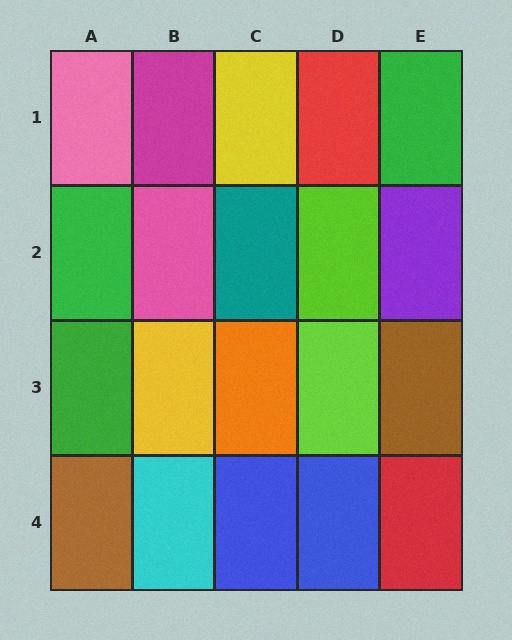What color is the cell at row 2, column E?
Purple.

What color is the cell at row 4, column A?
Brown.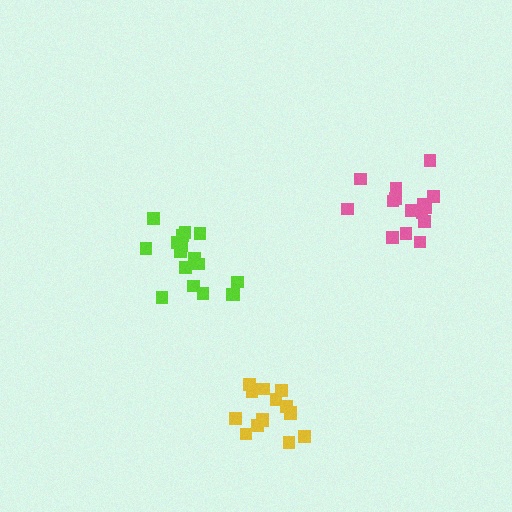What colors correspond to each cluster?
The clusters are colored: lime, yellow, pink.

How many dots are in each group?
Group 1: 17 dots, Group 2: 16 dots, Group 3: 15 dots (48 total).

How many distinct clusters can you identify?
There are 3 distinct clusters.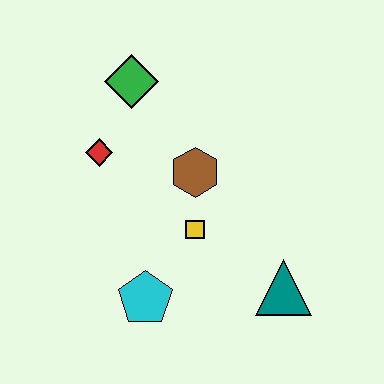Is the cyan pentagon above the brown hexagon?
No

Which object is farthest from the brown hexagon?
The teal triangle is farthest from the brown hexagon.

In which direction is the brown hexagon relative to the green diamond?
The brown hexagon is below the green diamond.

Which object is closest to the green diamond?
The red diamond is closest to the green diamond.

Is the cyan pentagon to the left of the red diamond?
No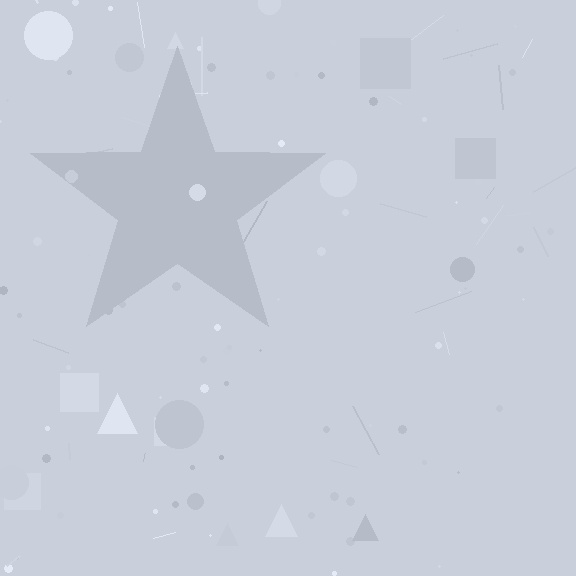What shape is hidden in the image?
A star is hidden in the image.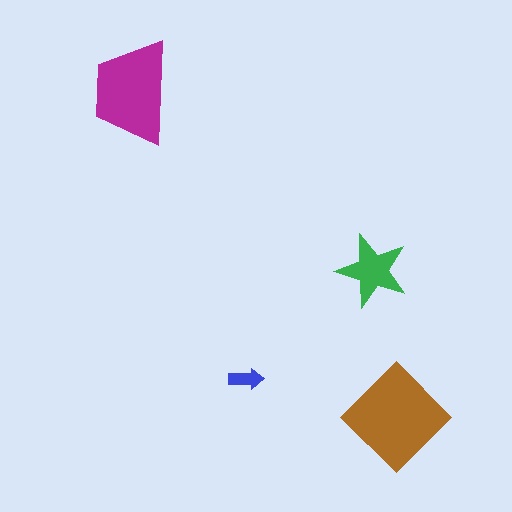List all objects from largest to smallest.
The brown diamond, the magenta trapezoid, the green star, the blue arrow.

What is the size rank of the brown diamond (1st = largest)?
1st.